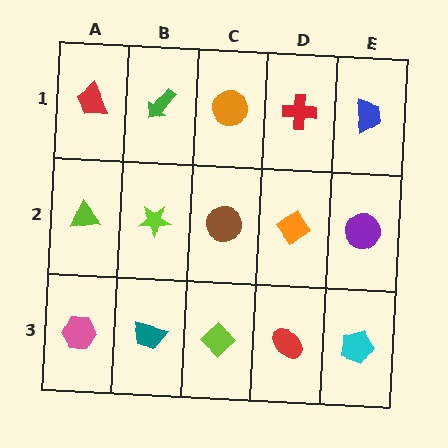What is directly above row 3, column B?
A lime star.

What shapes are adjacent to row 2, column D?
A red cross (row 1, column D), a red ellipse (row 3, column D), a brown circle (row 2, column C), a purple circle (row 2, column E).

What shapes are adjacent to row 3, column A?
A lime triangle (row 2, column A), a teal trapezoid (row 3, column B).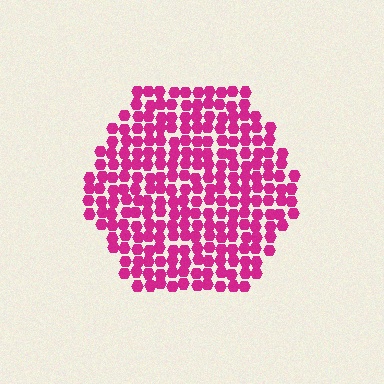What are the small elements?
The small elements are hexagons.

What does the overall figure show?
The overall figure shows a hexagon.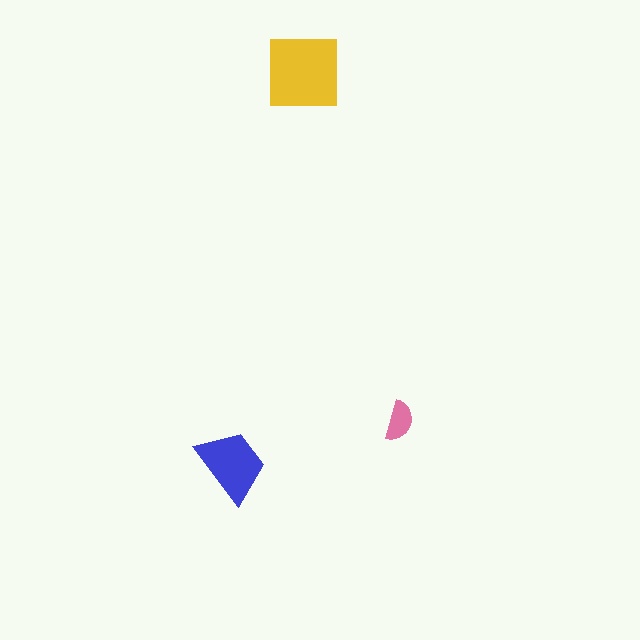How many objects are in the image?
There are 3 objects in the image.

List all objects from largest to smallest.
The yellow square, the blue trapezoid, the pink semicircle.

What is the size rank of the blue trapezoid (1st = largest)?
2nd.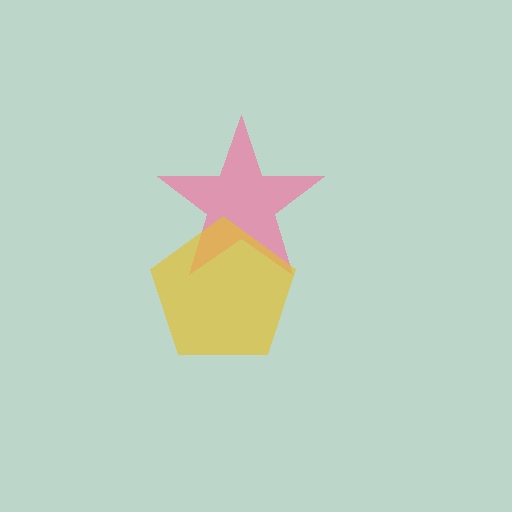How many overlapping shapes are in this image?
There are 2 overlapping shapes in the image.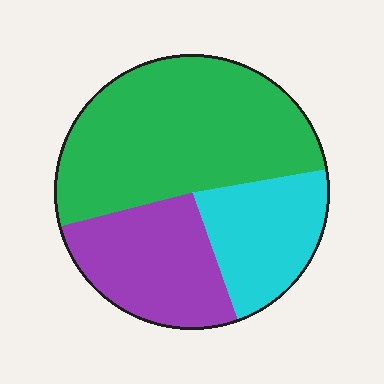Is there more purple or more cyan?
Purple.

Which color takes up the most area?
Green, at roughly 50%.